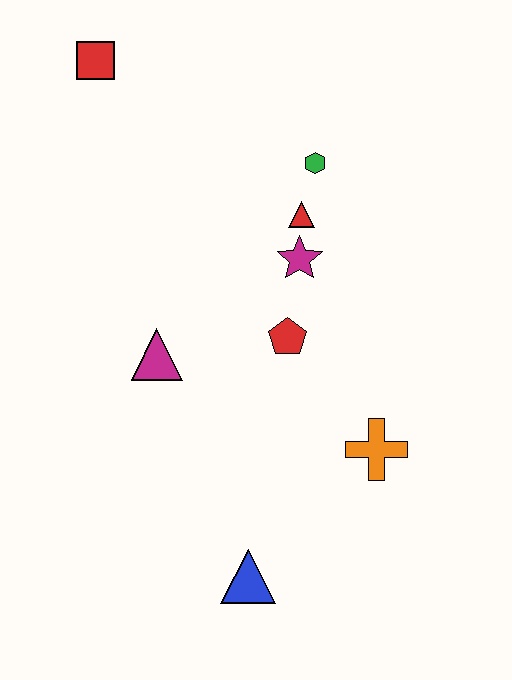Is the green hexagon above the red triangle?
Yes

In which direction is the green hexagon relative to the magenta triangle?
The green hexagon is above the magenta triangle.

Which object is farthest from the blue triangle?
The red square is farthest from the blue triangle.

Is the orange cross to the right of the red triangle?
Yes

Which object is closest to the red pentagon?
The magenta star is closest to the red pentagon.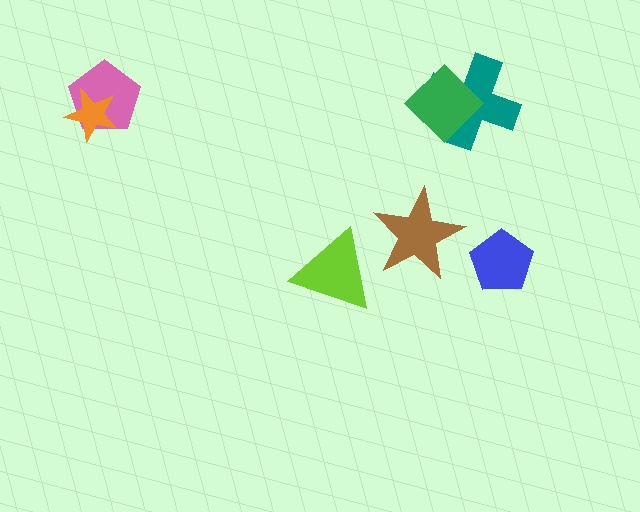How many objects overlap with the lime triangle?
0 objects overlap with the lime triangle.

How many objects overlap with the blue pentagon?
0 objects overlap with the blue pentagon.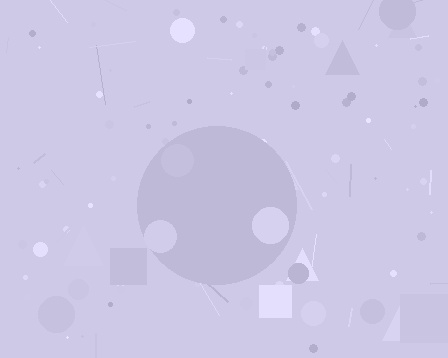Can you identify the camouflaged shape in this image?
The camouflaged shape is a circle.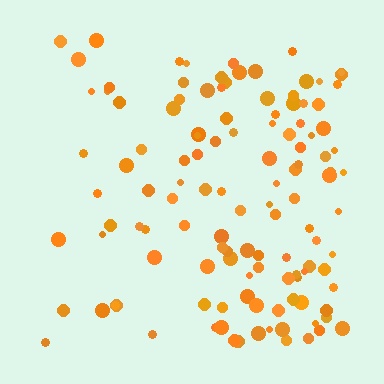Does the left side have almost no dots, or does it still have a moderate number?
Still a moderate number, just noticeably fewer than the right.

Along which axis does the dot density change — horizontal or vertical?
Horizontal.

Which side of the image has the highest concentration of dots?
The right.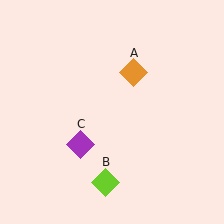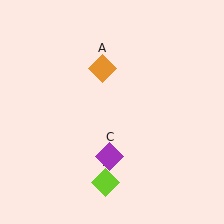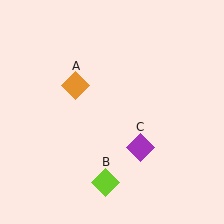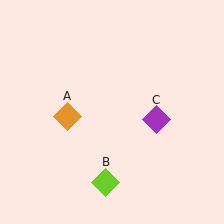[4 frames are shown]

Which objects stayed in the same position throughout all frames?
Lime diamond (object B) remained stationary.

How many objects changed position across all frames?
2 objects changed position: orange diamond (object A), purple diamond (object C).